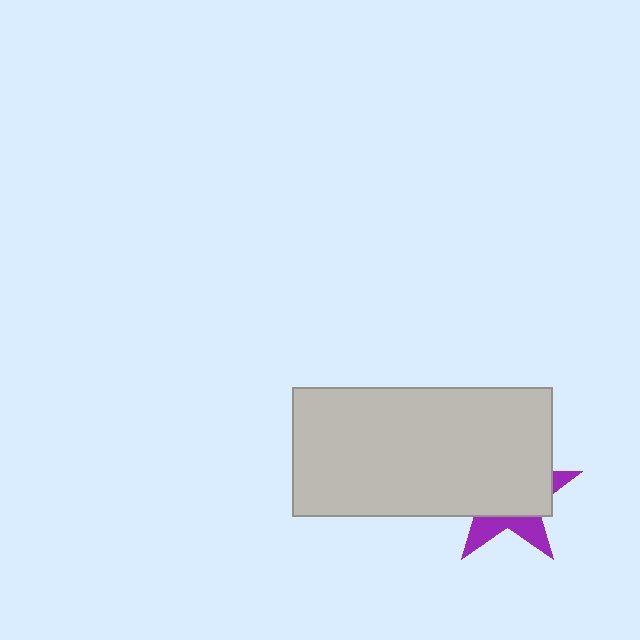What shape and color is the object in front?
The object in front is a light gray rectangle.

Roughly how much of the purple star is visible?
A small part of it is visible (roughly 31%).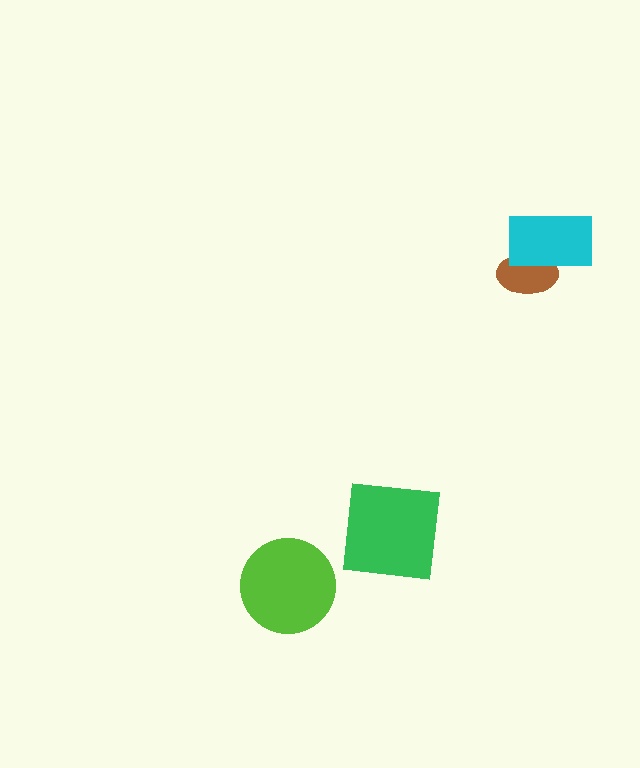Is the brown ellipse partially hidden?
Yes, it is partially covered by another shape.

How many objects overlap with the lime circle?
0 objects overlap with the lime circle.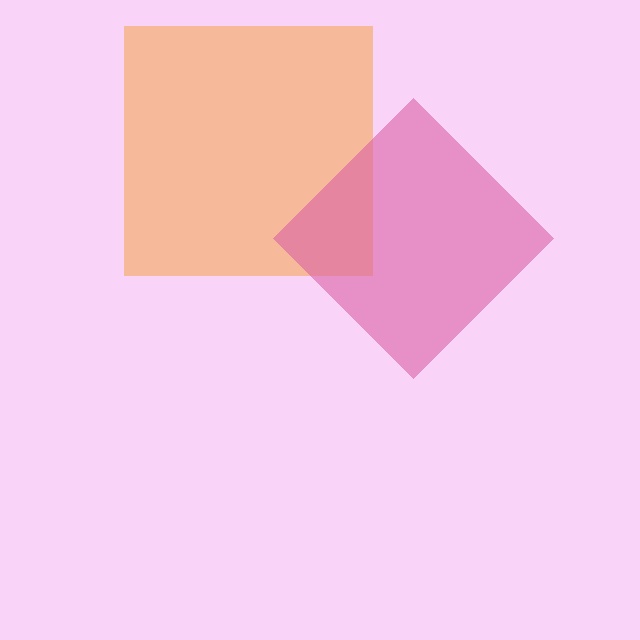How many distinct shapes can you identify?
There are 2 distinct shapes: an orange square, a pink diamond.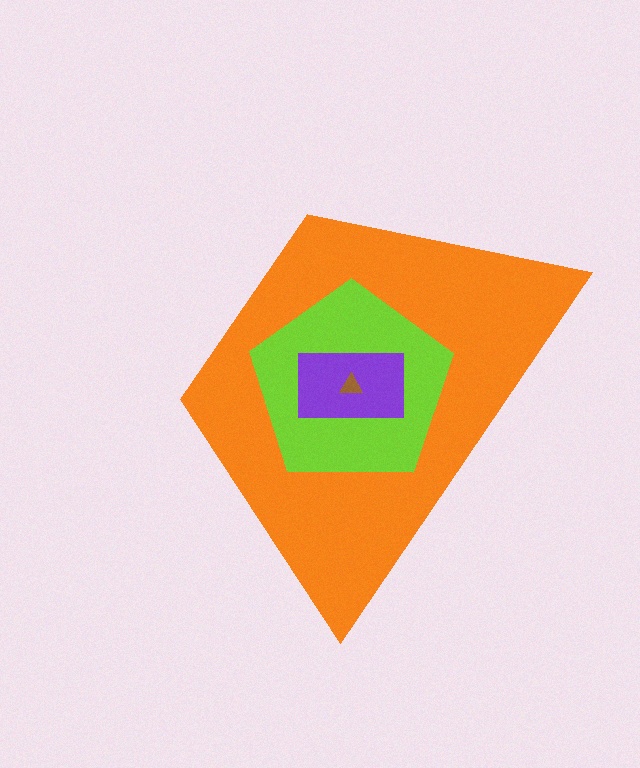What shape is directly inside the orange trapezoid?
The lime pentagon.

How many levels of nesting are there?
4.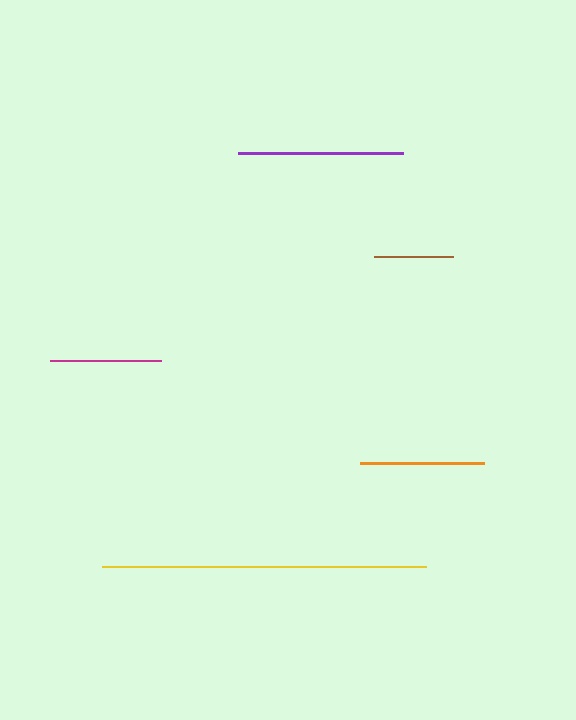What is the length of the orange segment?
The orange segment is approximately 124 pixels long.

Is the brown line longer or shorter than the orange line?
The orange line is longer than the brown line.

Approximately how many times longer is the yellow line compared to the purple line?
The yellow line is approximately 2.0 times the length of the purple line.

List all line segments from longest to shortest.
From longest to shortest: yellow, purple, orange, magenta, brown.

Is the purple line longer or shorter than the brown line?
The purple line is longer than the brown line.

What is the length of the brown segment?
The brown segment is approximately 79 pixels long.